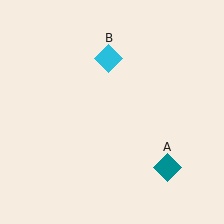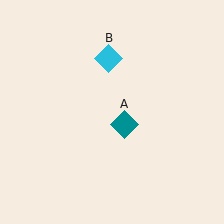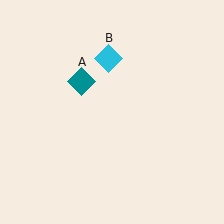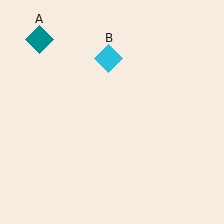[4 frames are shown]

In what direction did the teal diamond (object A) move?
The teal diamond (object A) moved up and to the left.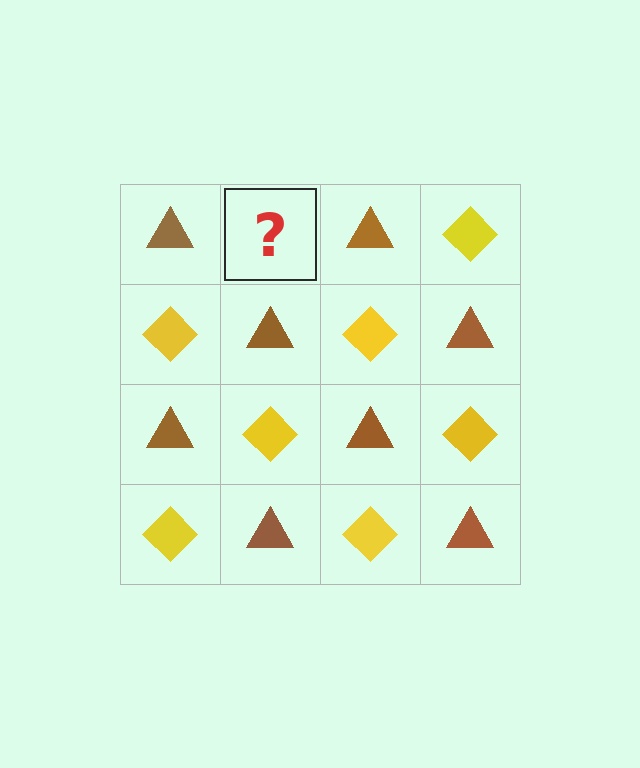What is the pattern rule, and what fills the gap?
The rule is that it alternates brown triangle and yellow diamond in a checkerboard pattern. The gap should be filled with a yellow diamond.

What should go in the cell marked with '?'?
The missing cell should contain a yellow diamond.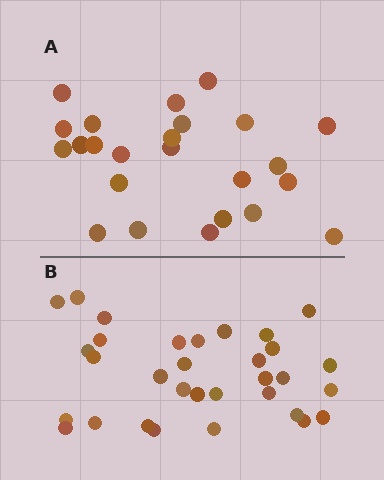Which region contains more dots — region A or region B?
Region B (the bottom region) has more dots.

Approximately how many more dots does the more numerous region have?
Region B has roughly 8 or so more dots than region A.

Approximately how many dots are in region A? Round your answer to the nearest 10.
About 20 dots. (The exact count is 24, which rounds to 20.)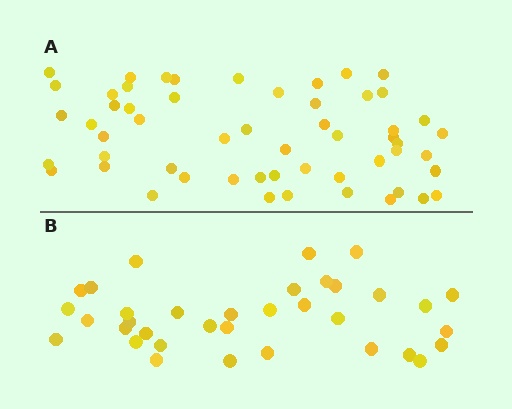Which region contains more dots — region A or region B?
Region A (the top region) has more dots.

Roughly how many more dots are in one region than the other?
Region A has approximately 20 more dots than region B.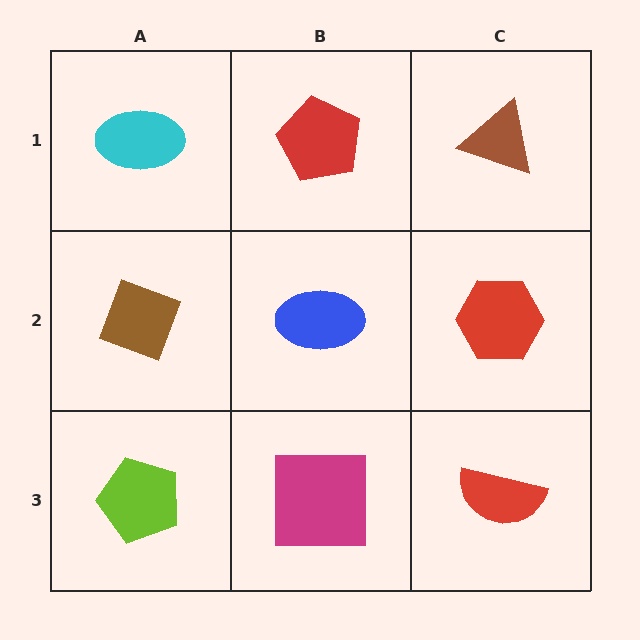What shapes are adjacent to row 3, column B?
A blue ellipse (row 2, column B), a lime pentagon (row 3, column A), a red semicircle (row 3, column C).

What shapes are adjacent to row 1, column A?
A brown diamond (row 2, column A), a red pentagon (row 1, column B).